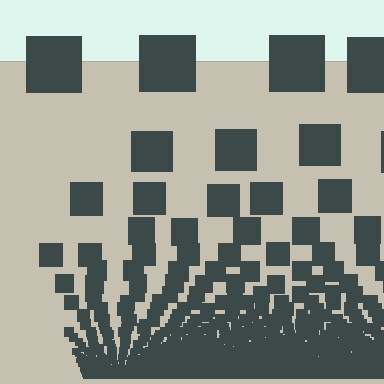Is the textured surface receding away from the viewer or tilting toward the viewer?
The surface appears to tilt toward the viewer. Texture elements get larger and sparser toward the top.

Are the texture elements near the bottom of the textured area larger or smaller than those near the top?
Smaller. The gradient is inverted — elements near the bottom are smaller and denser.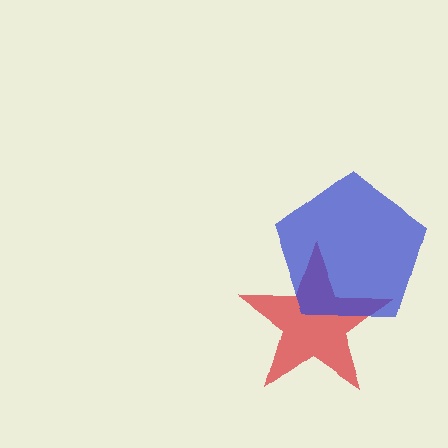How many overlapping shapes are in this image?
There are 2 overlapping shapes in the image.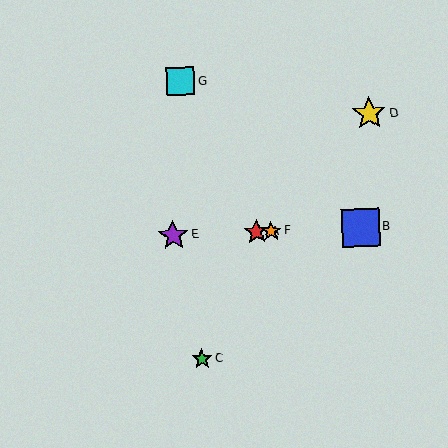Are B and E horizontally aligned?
Yes, both are at y≈227.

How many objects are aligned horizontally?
4 objects (A, B, E, F) are aligned horizontally.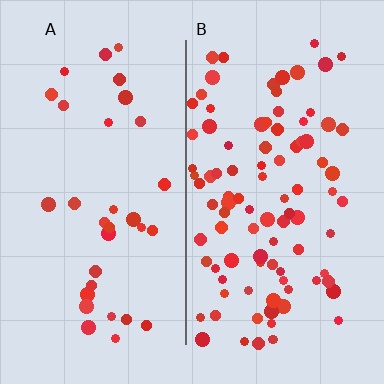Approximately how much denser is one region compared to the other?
Approximately 2.9× — region B over region A.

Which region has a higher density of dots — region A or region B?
B (the right).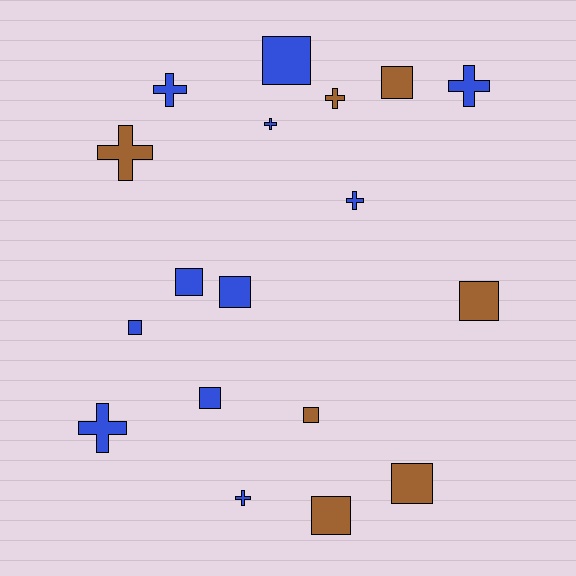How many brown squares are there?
There are 5 brown squares.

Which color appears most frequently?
Blue, with 11 objects.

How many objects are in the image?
There are 18 objects.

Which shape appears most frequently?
Square, with 10 objects.